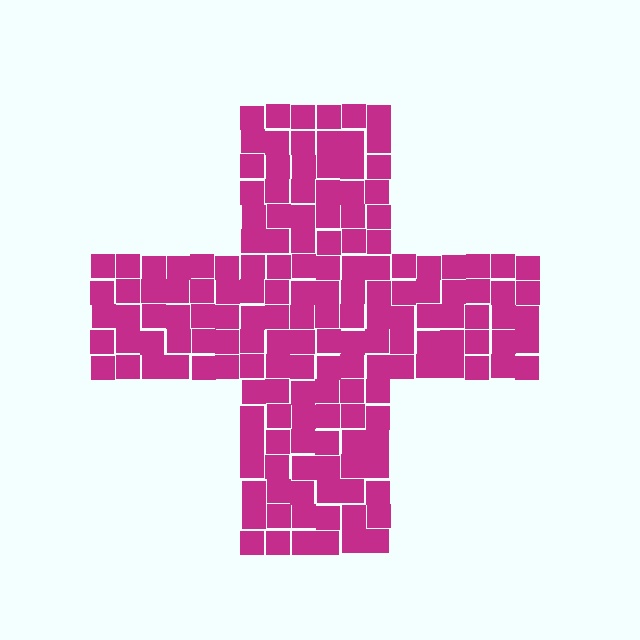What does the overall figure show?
The overall figure shows a cross.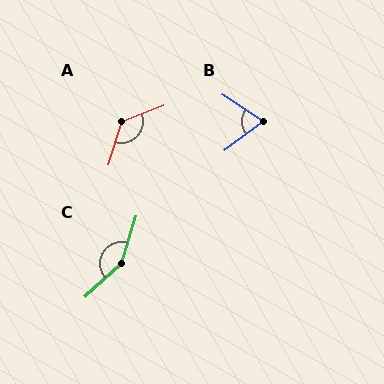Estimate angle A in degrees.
Approximately 127 degrees.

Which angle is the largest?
C, at approximately 149 degrees.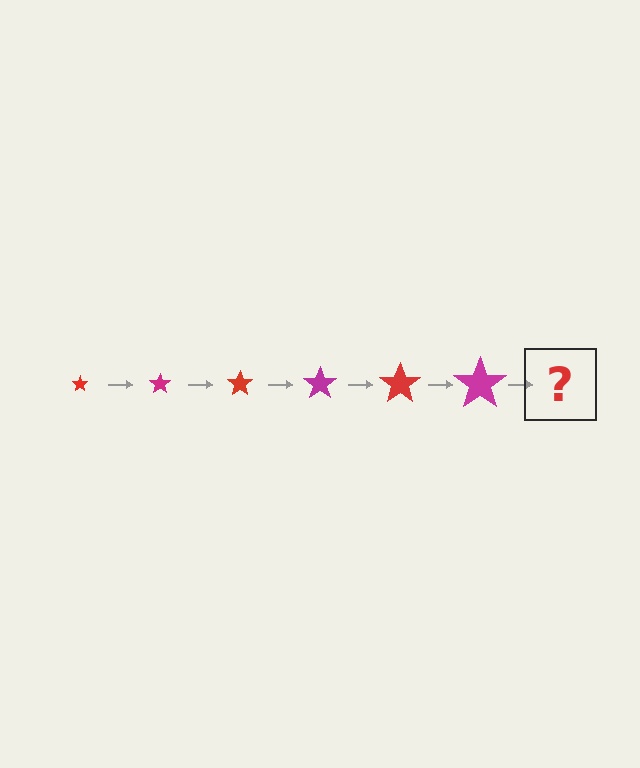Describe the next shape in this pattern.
It should be a red star, larger than the previous one.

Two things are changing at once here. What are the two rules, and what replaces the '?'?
The two rules are that the star grows larger each step and the color cycles through red and magenta. The '?' should be a red star, larger than the previous one.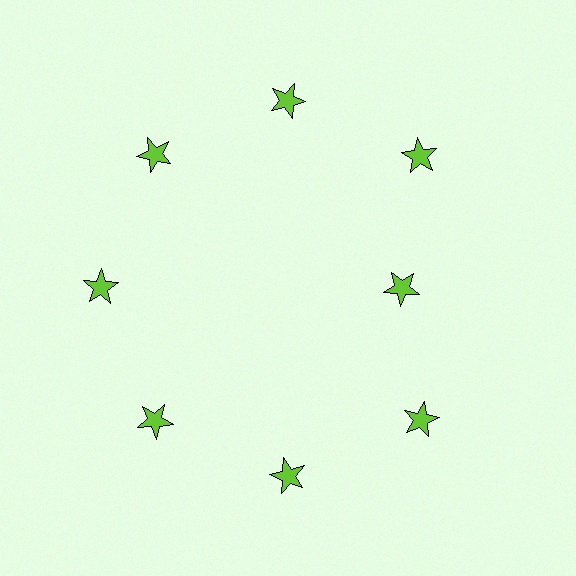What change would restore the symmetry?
The symmetry would be restored by moving it outward, back onto the ring so that all 8 stars sit at equal angles and equal distance from the center.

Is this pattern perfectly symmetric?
No. The 8 lime stars are arranged in a ring, but one element near the 3 o'clock position is pulled inward toward the center, breaking the 8-fold rotational symmetry.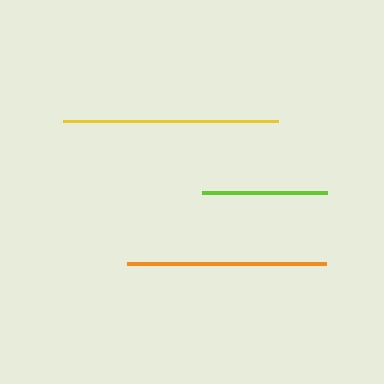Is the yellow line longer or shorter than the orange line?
The yellow line is longer than the orange line.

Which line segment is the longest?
The yellow line is the longest at approximately 215 pixels.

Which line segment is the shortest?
The lime line is the shortest at approximately 125 pixels.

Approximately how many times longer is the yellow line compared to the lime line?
The yellow line is approximately 1.7 times the length of the lime line.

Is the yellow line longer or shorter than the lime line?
The yellow line is longer than the lime line.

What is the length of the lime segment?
The lime segment is approximately 125 pixels long.